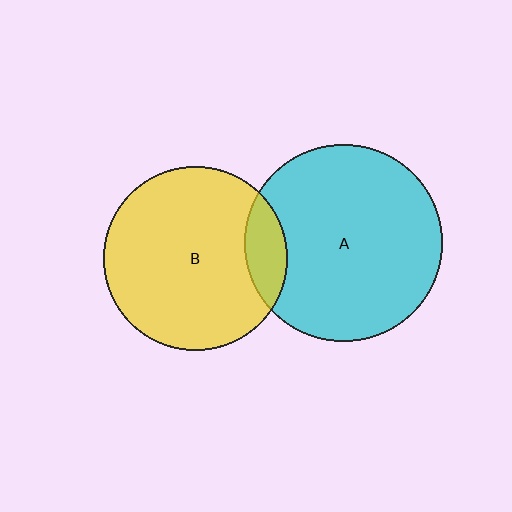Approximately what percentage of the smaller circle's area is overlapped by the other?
Approximately 15%.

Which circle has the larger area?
Circle A (cyan).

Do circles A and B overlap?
Yes.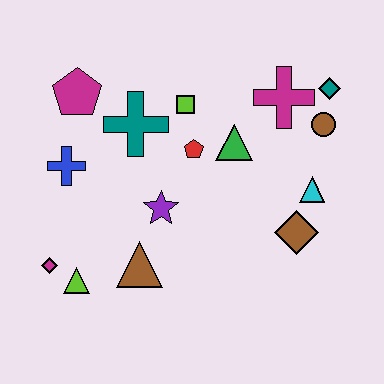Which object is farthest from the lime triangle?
The teal diamond is farthest from the lime triangle.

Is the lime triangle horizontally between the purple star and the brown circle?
No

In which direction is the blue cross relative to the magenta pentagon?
The blue cross is below the magenta pentagon.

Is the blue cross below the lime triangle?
No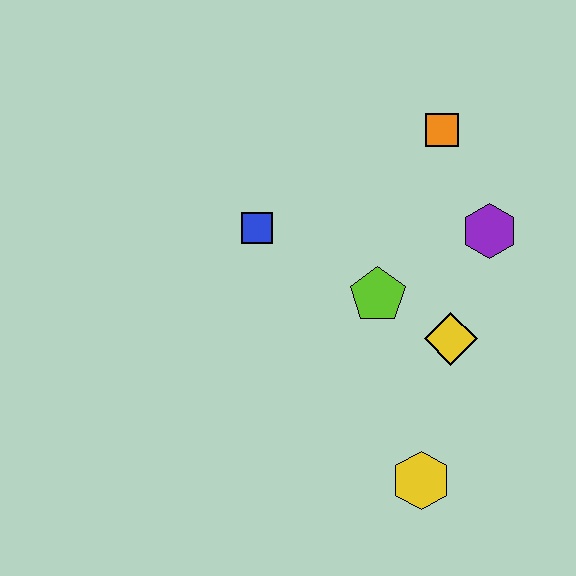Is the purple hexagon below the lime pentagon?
No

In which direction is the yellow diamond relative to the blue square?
The yellow diamond is to the right of the blue square.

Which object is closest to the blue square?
The lime pentagon is closest to the blue square.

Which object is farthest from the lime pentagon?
The yellow hexagon is farthest from the lime pentagon.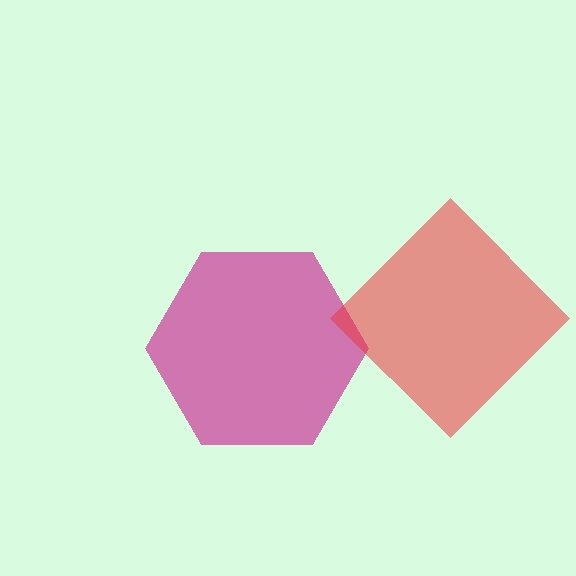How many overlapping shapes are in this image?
There are 2 overlapping shapes in the image.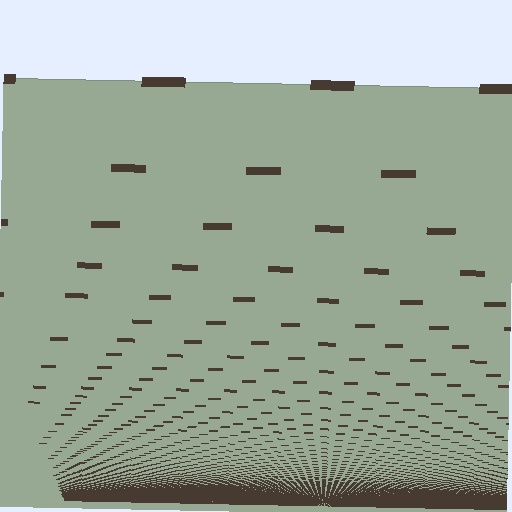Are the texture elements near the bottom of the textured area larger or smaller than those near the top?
Smaller. The gradient is inverted — elements near the bottom are smaller and denser.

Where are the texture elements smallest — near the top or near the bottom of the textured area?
Near the bottom.